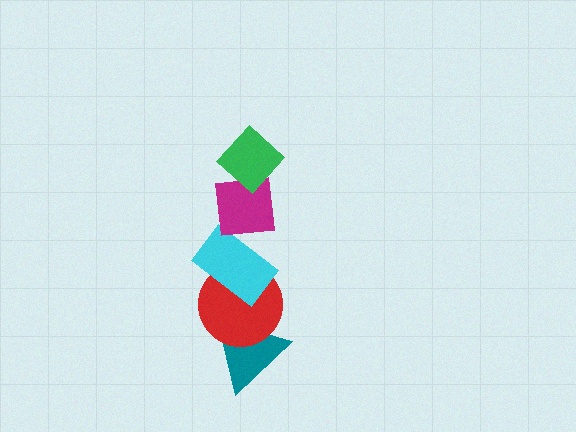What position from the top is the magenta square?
The magenta square is 2nd from the top.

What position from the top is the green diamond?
The green diamond is 1st from the top.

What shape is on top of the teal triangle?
The red circle is on top of the teal triangle.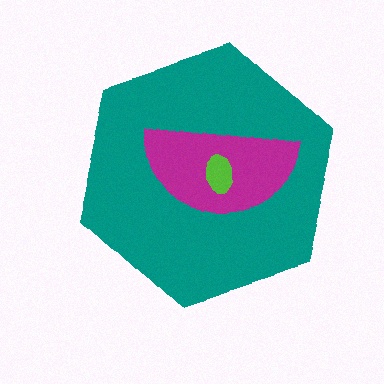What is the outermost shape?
The teal hexagon.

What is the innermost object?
The lime ellipse.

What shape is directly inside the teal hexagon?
The magenta semicircle.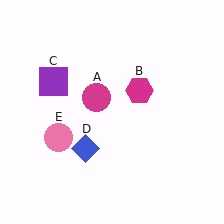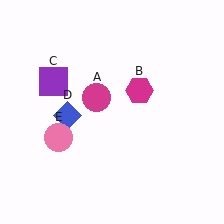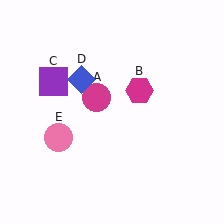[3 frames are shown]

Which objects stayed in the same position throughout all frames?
Magenta circle (object A) and magenta hexagon (object B) and purple square (object C) and pink circle (object E) remained stationary.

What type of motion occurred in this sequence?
The blue diamond (object D) rotated clockwise around the center of the scene.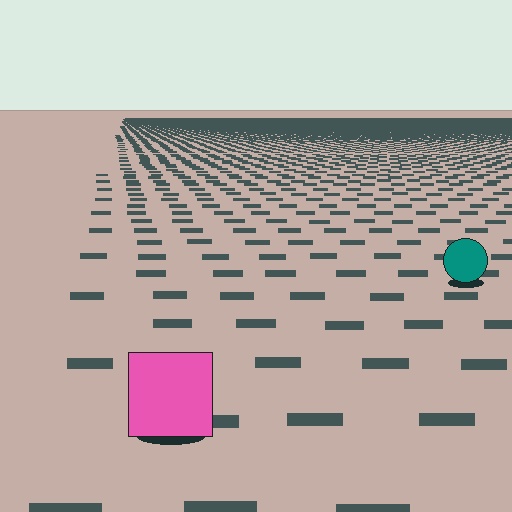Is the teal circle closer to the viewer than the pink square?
No. The pink square is closer — you can tell from the texture gradient: the ground texture is coarser near it.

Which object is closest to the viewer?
The pink square is closest. The texture marks near it are larger and more spread out.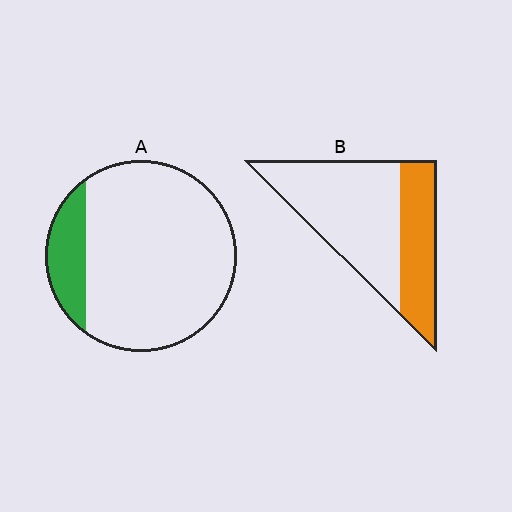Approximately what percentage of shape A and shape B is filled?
A is approximately 15% and B is approximately 35%.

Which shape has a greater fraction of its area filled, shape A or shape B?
Shape B.